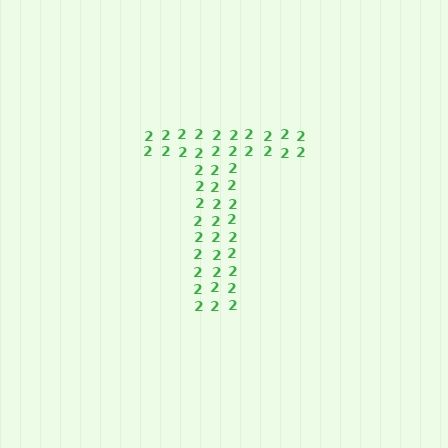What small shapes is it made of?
It is made of small digit 2's.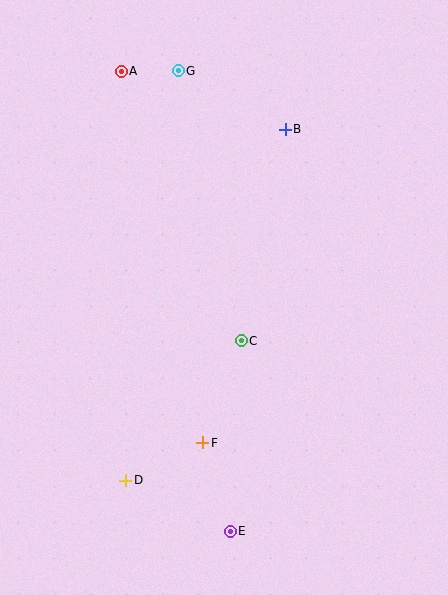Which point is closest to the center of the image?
Point C at (241, 341) is closest to the center.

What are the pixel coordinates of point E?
Point E is at (230, 531).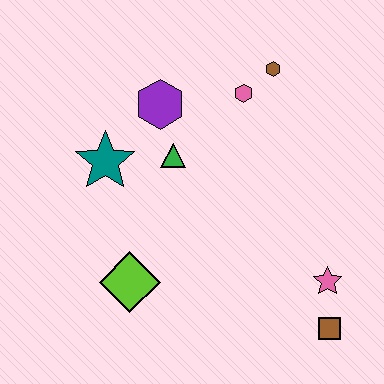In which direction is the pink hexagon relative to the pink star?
The pink hexagon is above the pink star.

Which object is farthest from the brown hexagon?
The brown square is farthest from the brown hexagon.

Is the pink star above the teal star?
No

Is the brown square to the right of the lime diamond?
Yes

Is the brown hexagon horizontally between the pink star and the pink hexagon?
Yes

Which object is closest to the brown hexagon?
The pink hexagon is closest to the brown hexagon.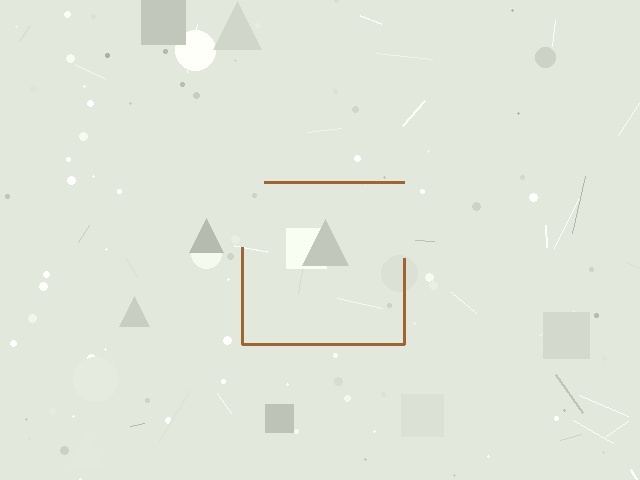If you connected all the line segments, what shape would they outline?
They would outline a square.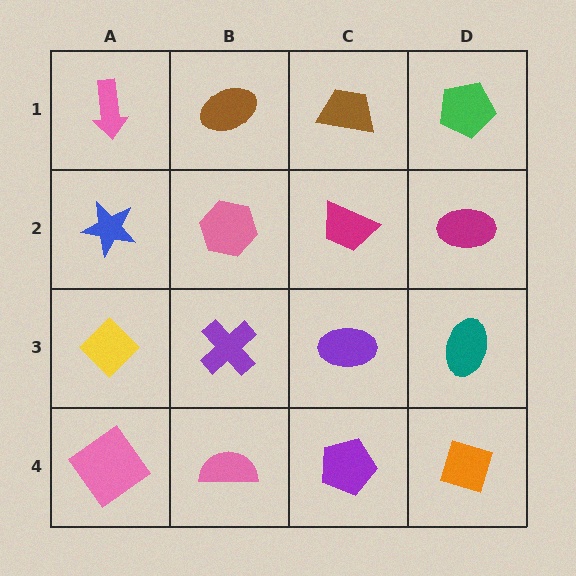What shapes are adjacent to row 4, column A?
A yellow diamond (row 3, column A), a pink semicircle (row 4, column B).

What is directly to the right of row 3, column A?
A purple cross.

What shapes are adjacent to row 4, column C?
A purple ellipse (row 3, column C), a pink semicircle (row 4, column B), an orange diamond (row 4, column D).